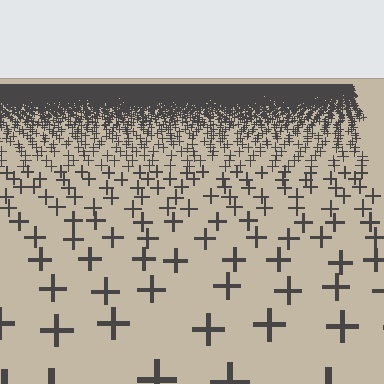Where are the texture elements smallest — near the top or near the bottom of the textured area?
Near the top.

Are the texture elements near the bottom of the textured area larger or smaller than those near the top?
Larger. Near the bottom, elements are closer to the viewer and appear at a bigger on-screen size.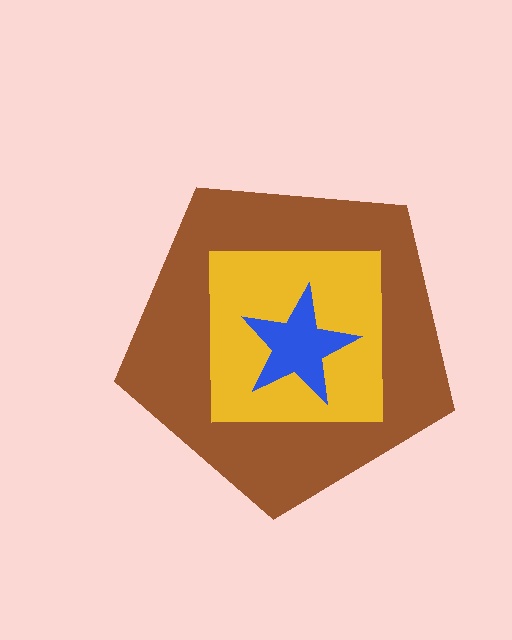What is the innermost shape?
The blue star.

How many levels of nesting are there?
3.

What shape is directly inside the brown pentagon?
The yellow square.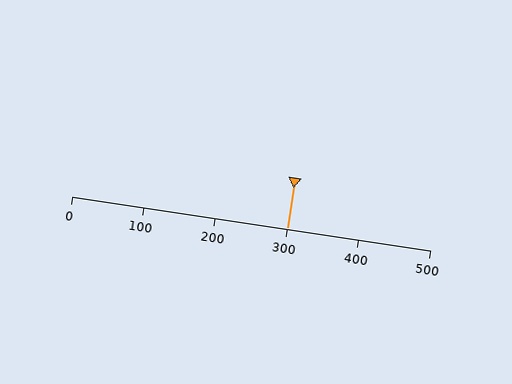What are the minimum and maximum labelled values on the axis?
The axis runs from 0 to 500.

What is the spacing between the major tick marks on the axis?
The major ticks are spaced 100 apart.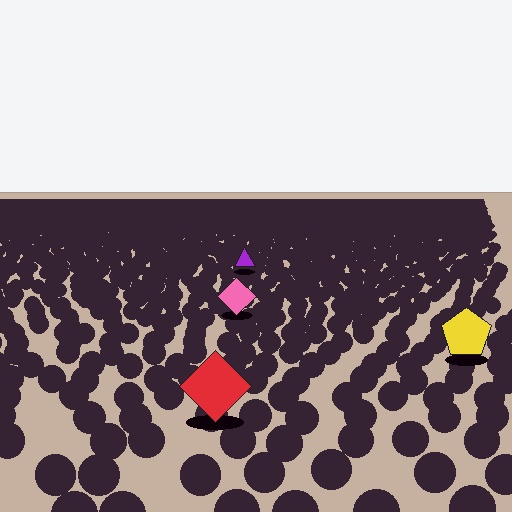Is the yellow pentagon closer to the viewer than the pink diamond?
Yes. The yellow pentagon is closer — you can tell from the texture gradient: the ground texture is coarser near it.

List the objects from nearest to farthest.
From nearest to farthest: the red diamond, the yellow pentagon, the pink diamond, the purple triangle.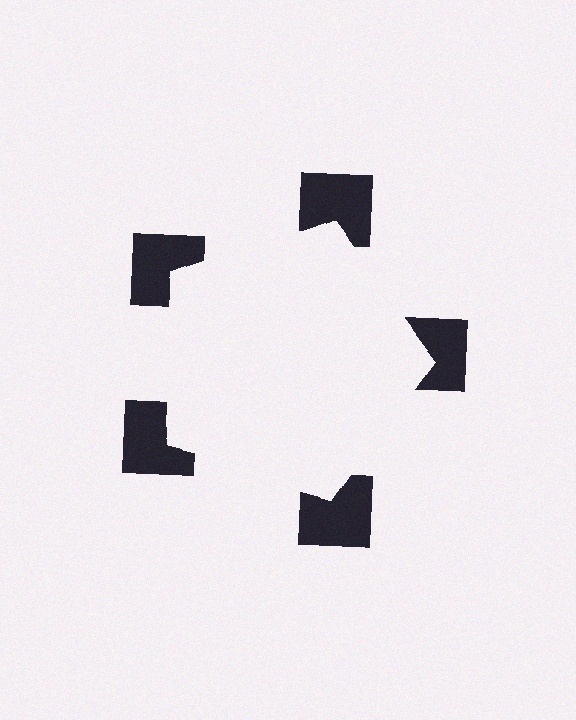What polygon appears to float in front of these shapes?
An illusory pentagon — its edges are inferred from the aligned wedge cuts in the notched squares, not physically drawn.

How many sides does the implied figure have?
5 sides.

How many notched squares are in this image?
There are 5 — one at each vertex of the illusory pentagon.